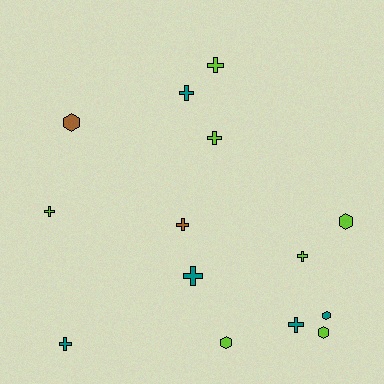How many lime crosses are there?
There are 4 lime crosses.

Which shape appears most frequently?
Cross, with 9 objects.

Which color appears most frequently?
Lime, with 7 objects.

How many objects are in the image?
There are 14 objects.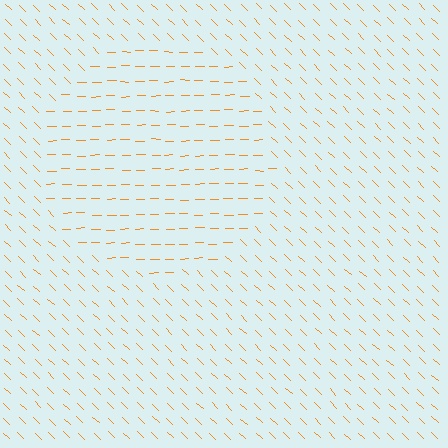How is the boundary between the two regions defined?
The boundary is defined purely by a change in line orientation (approximately 45 degrees difference). All lines are the same color and thickness.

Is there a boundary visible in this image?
Yes, there is a texture boundary formed by a change in line orientation.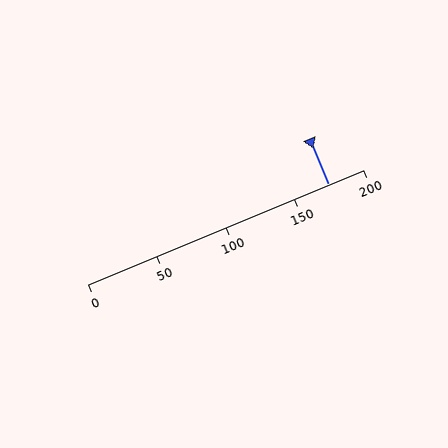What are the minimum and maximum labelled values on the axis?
The axis runs from 0 to 200.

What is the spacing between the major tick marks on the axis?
The major ticks are spaced 50 apart.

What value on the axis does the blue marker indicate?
The marker indicates approximately 175.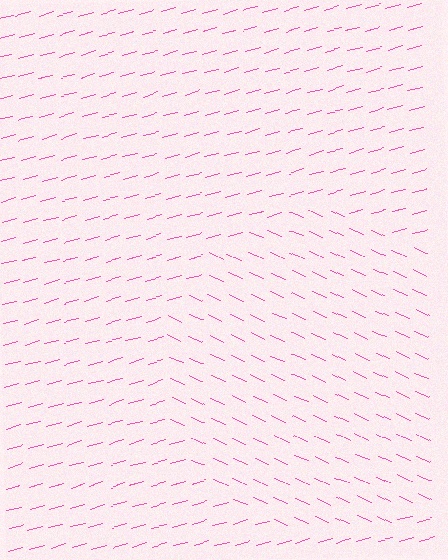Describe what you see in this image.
The image is filled with small pink line segments. A circle region in the image has lines oriented differently from the surrounding lines, creating a visible texture boundary.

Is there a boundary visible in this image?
Yes, there is a texture boundary formed by a change in line orientation.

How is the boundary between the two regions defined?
The boundary is defined purely by a change in line orientation (approximately 40 degrees difference). All lines are the same color and thickness.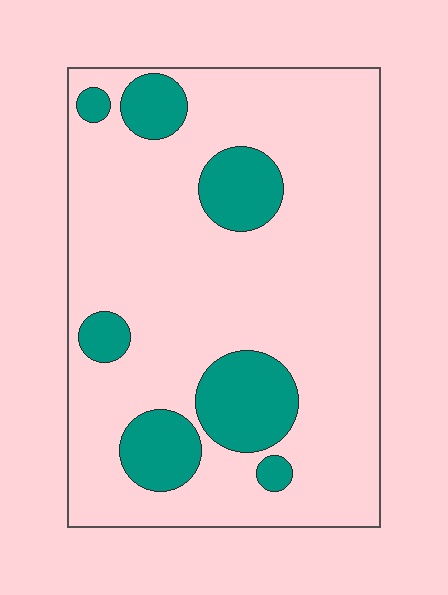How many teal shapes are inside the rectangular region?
7.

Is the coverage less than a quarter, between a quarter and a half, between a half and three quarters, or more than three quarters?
Less than a quarter.